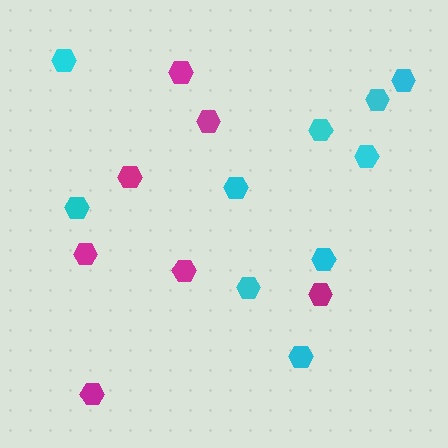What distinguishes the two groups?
There are 2 groups: one group of magenta hexagons (7) and one group of cyan hexagons (10).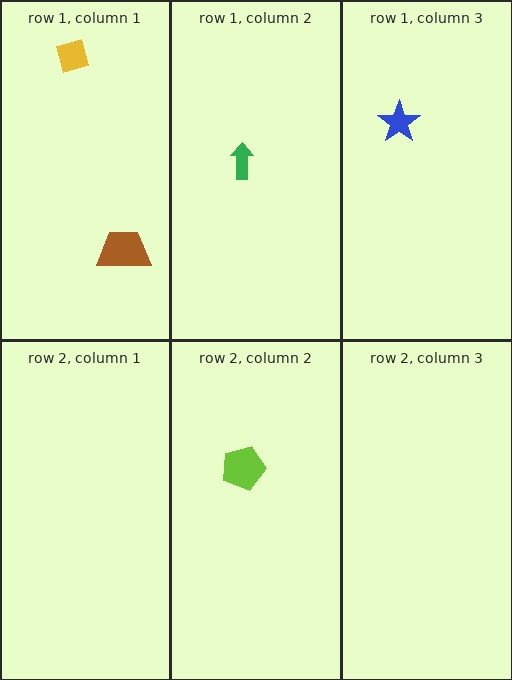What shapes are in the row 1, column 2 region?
The green arrow.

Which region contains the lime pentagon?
The row 2, column 2 region.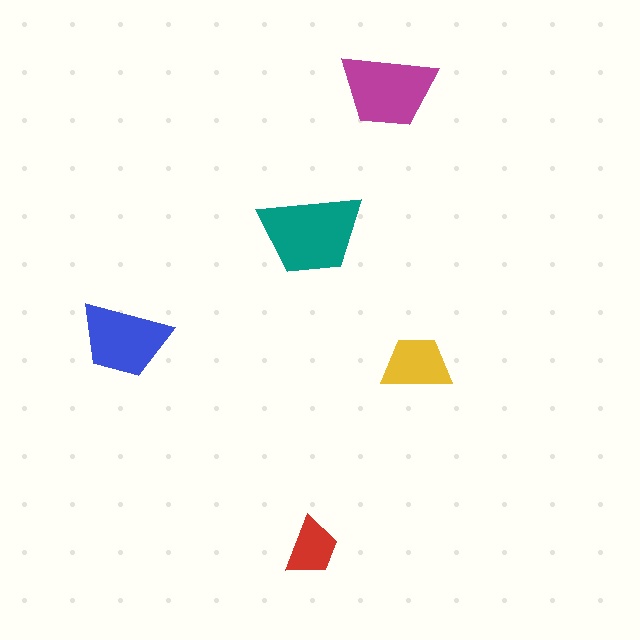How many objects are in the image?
There are 5 objects in the image.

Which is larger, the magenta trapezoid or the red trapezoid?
The magenta one.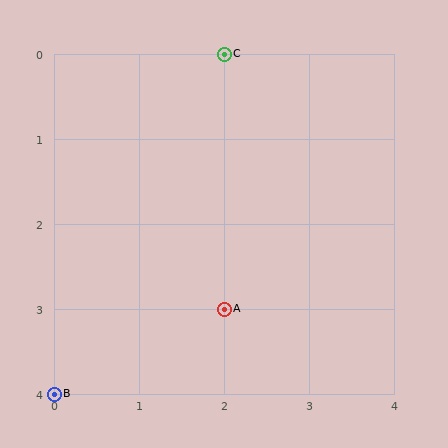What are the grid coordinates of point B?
Point B is at grid coordinates (0, 4).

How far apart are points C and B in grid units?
Points C and B are 2 columns and 4 rows apart (about 4.5 grid units diagonally).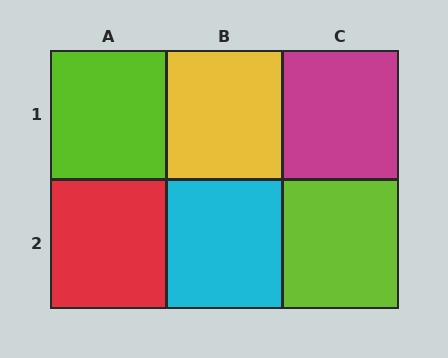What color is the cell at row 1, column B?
Yellow.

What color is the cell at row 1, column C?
Magenta.